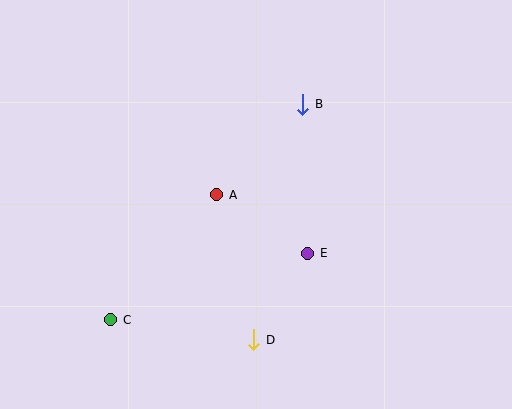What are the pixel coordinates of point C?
Point C is at (111, 320).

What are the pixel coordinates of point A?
Point A is at (217, 195).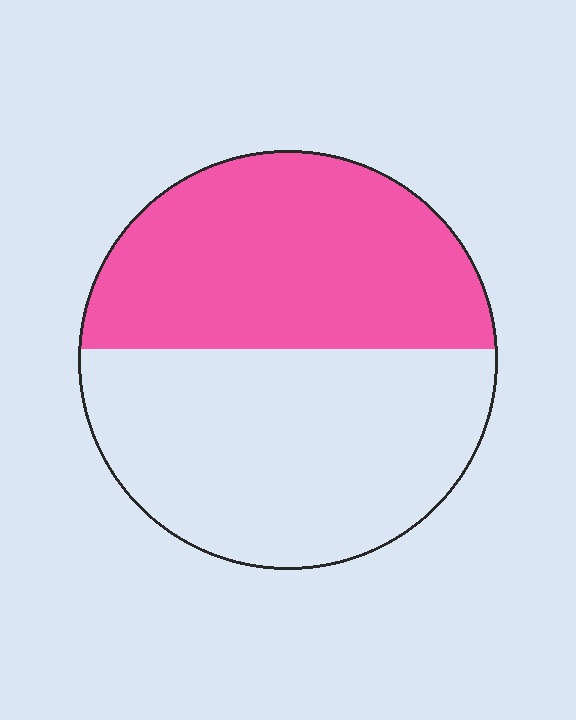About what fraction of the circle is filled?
About one half (1/2).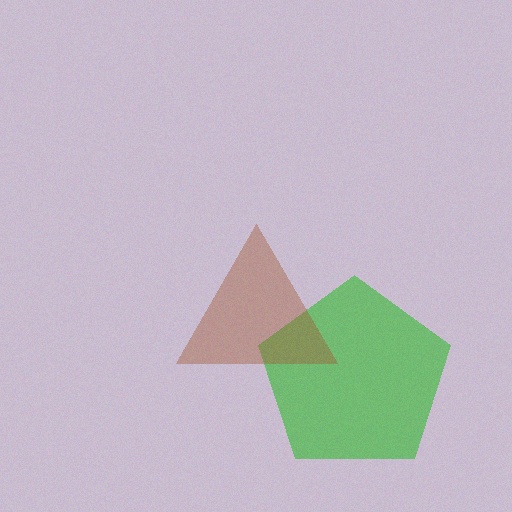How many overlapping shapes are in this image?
There are 2 overlapping shapes in the image.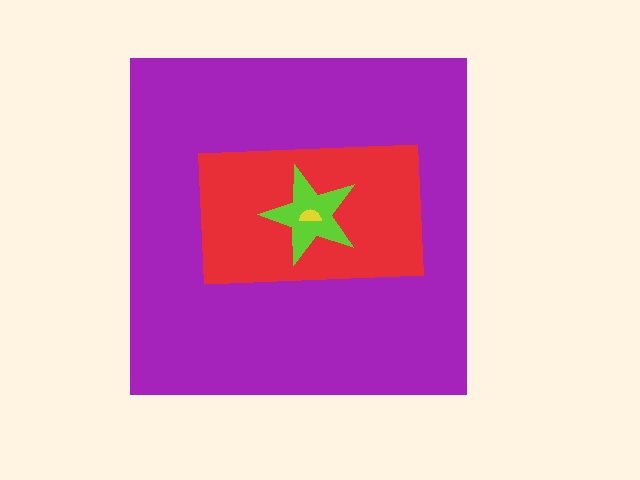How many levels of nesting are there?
4.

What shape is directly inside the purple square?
The red rectangle.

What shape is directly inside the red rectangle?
The lime star.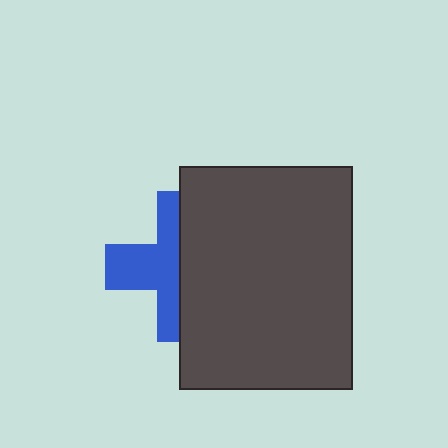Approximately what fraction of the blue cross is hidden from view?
Roughly 51% of the blue cross is hidden behind the dark gray rectangle.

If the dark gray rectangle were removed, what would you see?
You would see the complete blue cross.